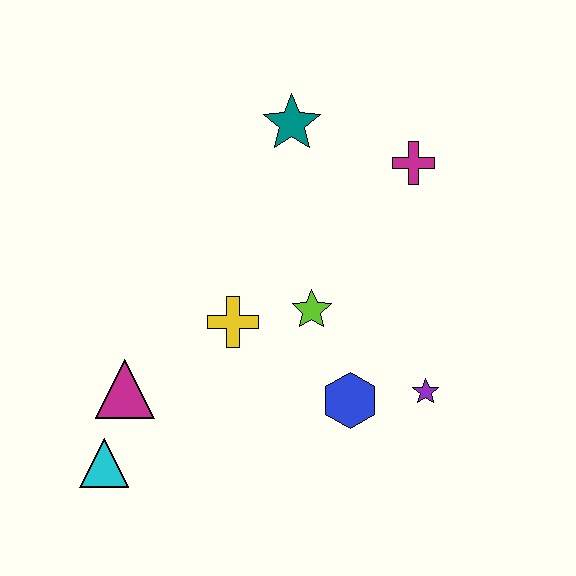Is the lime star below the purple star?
No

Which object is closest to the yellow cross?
The lime star is closest to the yellow cross.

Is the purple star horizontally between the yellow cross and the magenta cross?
No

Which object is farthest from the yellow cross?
The magenta cross is farthest from the yellow cross.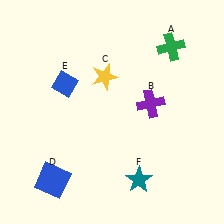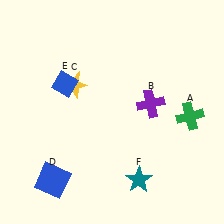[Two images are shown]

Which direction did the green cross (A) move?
The green cross (A) moved down.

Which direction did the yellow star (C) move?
The yellow star (C) moved left.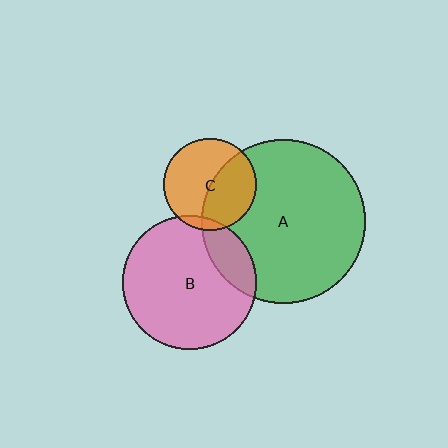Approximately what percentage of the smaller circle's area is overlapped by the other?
Approximately 5%.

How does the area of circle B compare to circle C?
Approximately 2.1 times.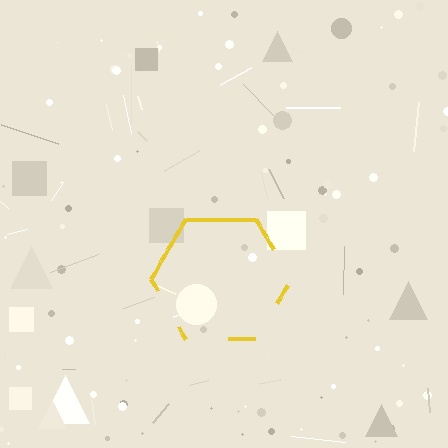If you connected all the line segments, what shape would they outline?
They would outline a hexagon.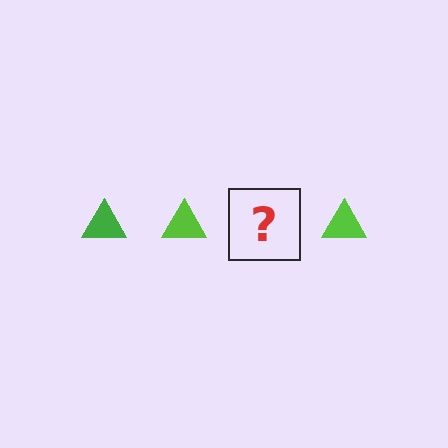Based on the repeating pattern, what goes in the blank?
The blank should be a green triangle.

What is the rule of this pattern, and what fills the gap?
The rule is that the pattern cycles through green, lime triangles. The gap should be filled with a green triangle.